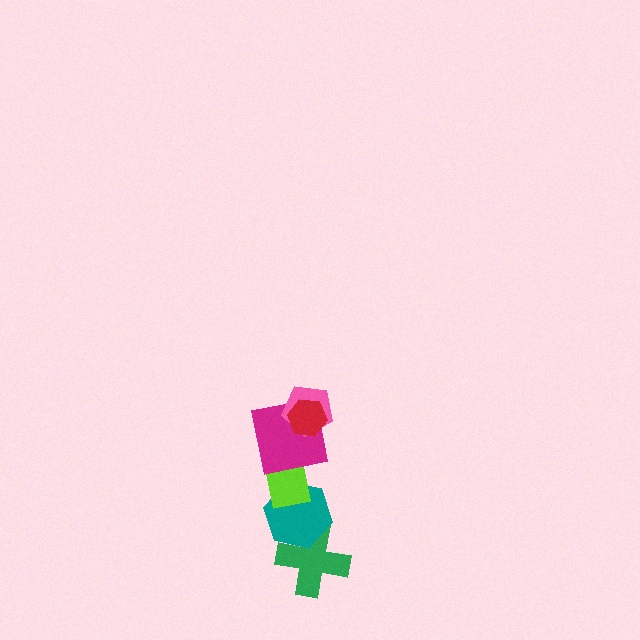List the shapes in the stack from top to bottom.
From top to bottom: the red hexagon, the pink pentagon, the magenta square, the lime rectangle, the teal hexagon, the green cross.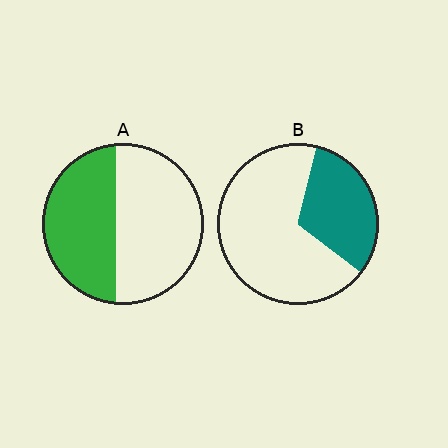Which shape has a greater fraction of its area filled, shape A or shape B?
Shape A.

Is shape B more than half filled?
No.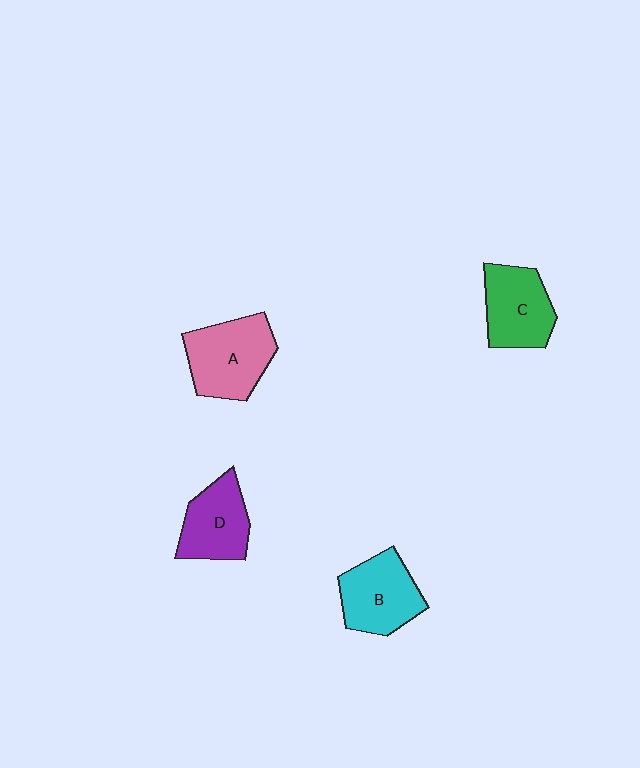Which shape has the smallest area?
Shape D (purple).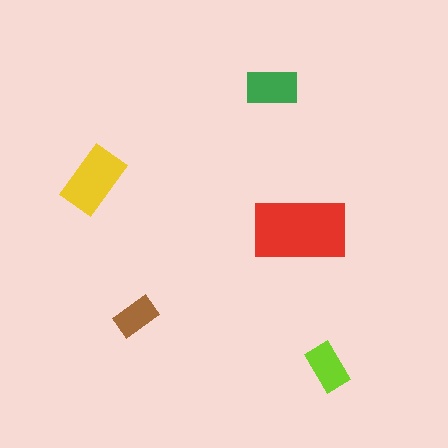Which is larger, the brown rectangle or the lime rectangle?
The lime one.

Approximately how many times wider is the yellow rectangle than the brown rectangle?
About 1.5 times wider.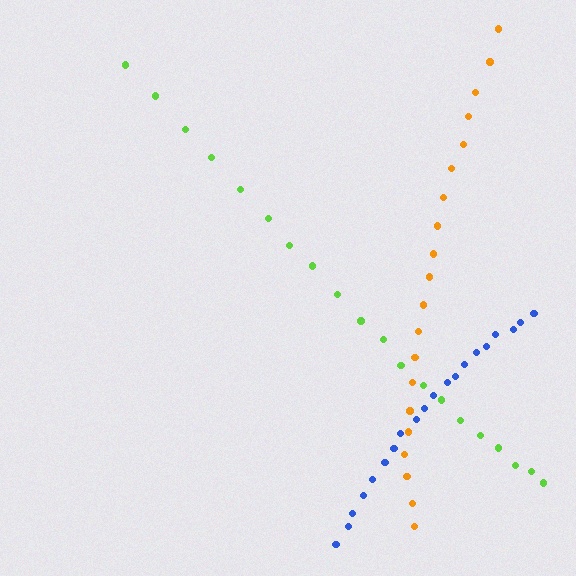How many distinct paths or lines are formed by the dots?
There are 3 distinct paths.